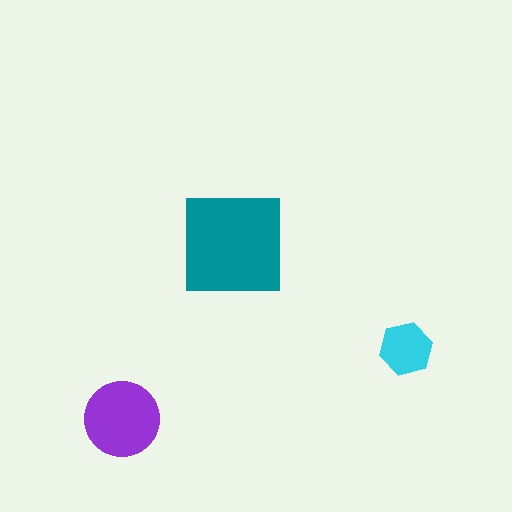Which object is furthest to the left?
The purple circle is leftmost.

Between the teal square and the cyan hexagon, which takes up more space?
The teal square.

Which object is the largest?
The teal square.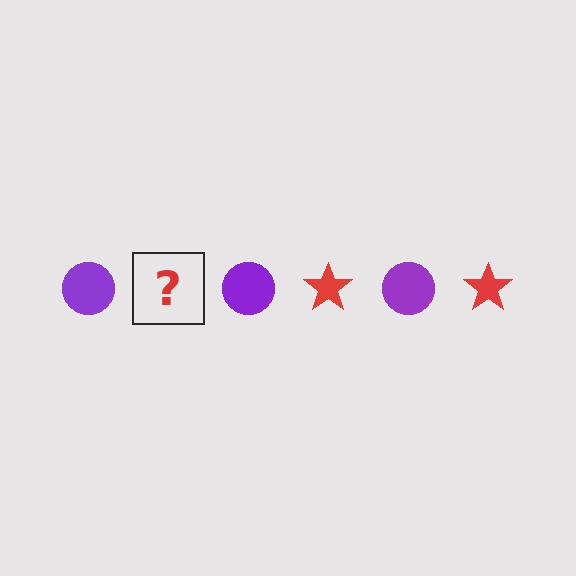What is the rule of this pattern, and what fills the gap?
The rule is that the pattern alternates between purple circle and red star. The gap should be filled with a red star.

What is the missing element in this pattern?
The missing element is a red star.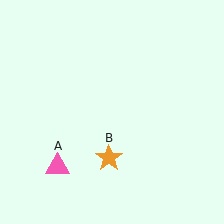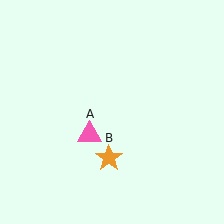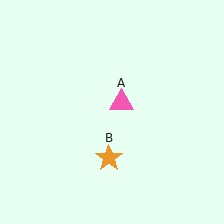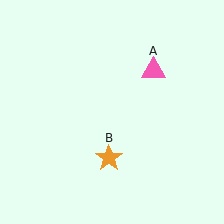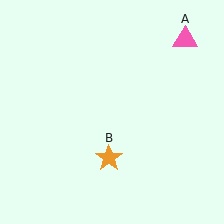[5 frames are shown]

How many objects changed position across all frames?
1 object changed position: pink triangle (object A).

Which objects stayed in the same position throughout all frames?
Orange star (object B) remained stationary.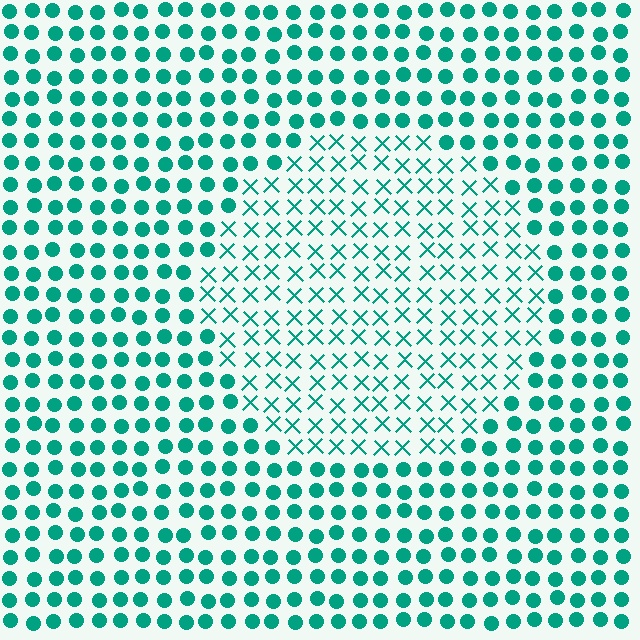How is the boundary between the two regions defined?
The boundary is defined by a change in element shape: X marks inside vs. circles outside. All elements share the same color and spacing.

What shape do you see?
I see a circle.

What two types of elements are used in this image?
The image uses X marks inside the circle region and circles outside it.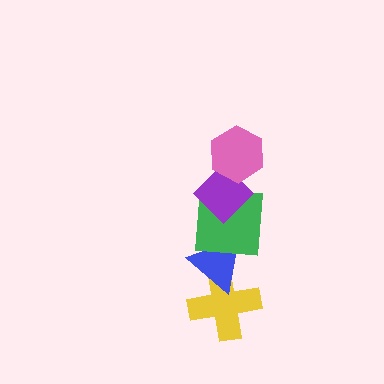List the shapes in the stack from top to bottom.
From top to bottom: the pink hexagon, the purple diamond, the green square, the blue triangle, the yellow cross.